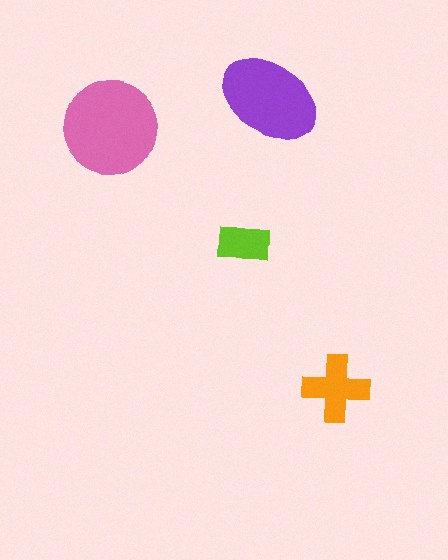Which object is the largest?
The pink circle.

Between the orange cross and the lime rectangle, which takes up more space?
The orange cross.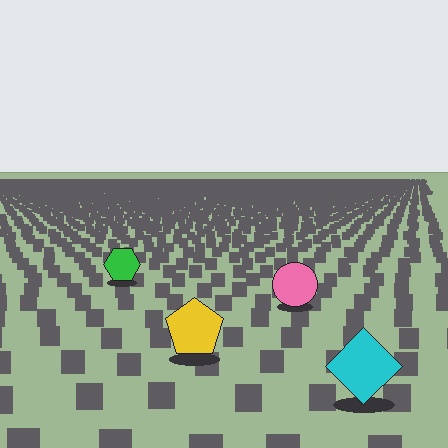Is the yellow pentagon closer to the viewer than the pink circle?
Yes. The yellow pentagon is closer — you can tell from the texture gradient: the ground texture is coarser near it.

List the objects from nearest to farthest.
From nearest to farthest: the cyan diamond, the yellow pentagon, the pink circle, the green hexagon.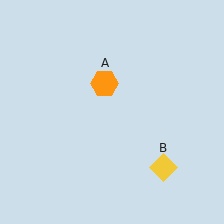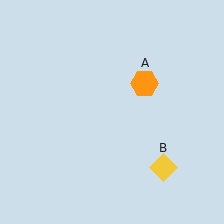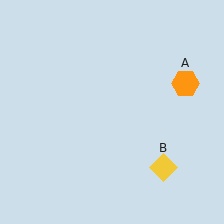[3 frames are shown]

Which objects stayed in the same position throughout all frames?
Yellow diamond (object B) remained stationary.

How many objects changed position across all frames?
1 object changed position: orange hexagon (object A).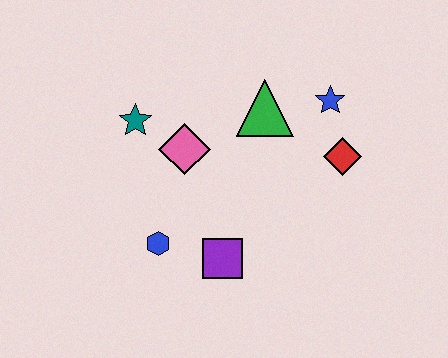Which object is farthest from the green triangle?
The blue hexagon is farthest from the green triangle.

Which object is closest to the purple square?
The blue hexagon is closest to the purple square.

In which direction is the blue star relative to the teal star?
The blue star is to the right of the teal star.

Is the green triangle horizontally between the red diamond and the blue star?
No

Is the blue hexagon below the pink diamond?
Yes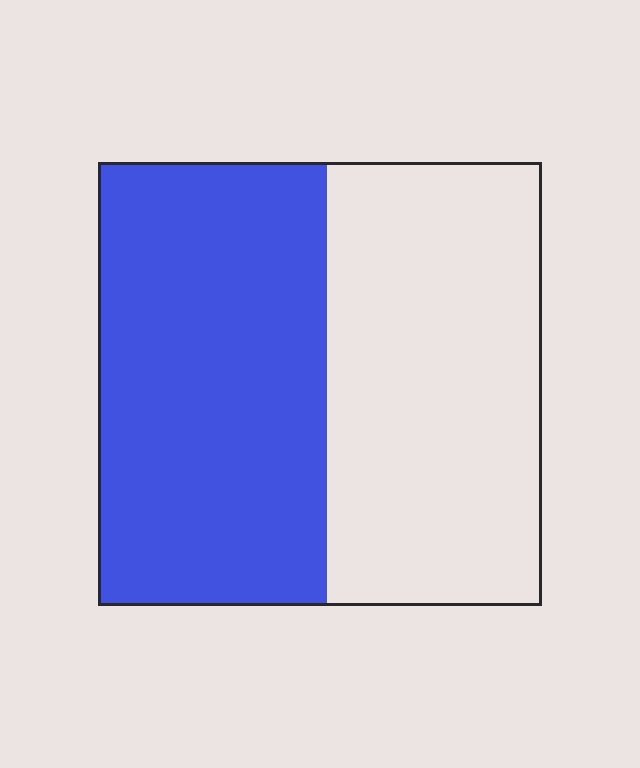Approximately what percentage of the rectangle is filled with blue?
Approximately 50%.